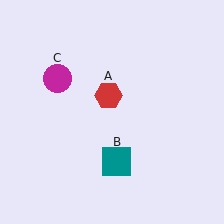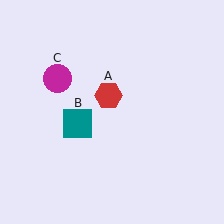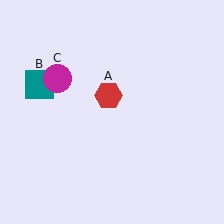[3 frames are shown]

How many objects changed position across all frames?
1 object changed position: teal square (object B).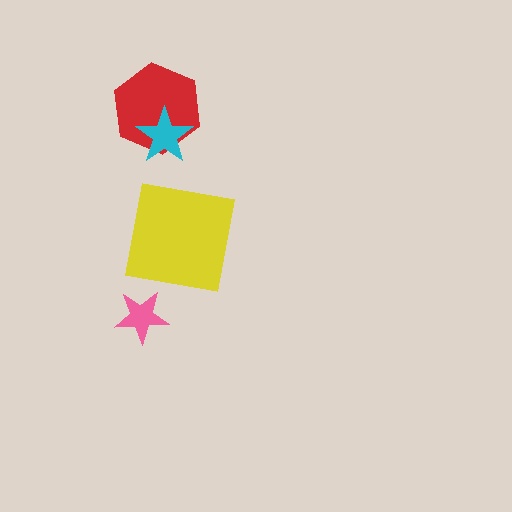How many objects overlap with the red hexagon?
1 object overlaps with the red hexagon.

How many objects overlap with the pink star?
0 objects overlap with the pink star.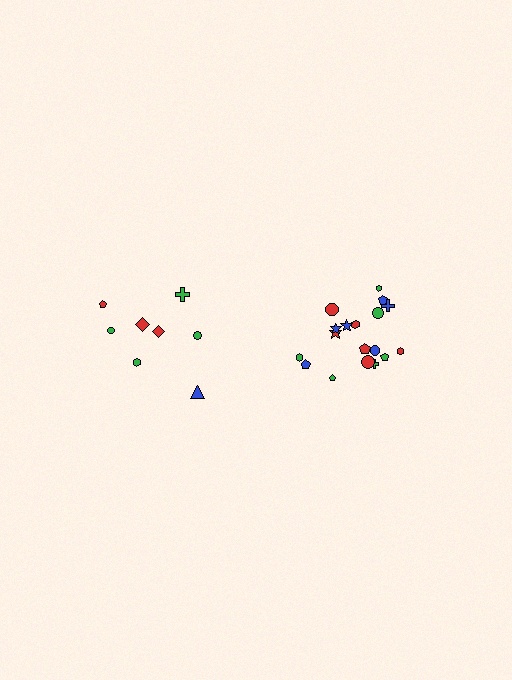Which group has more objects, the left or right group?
The right group.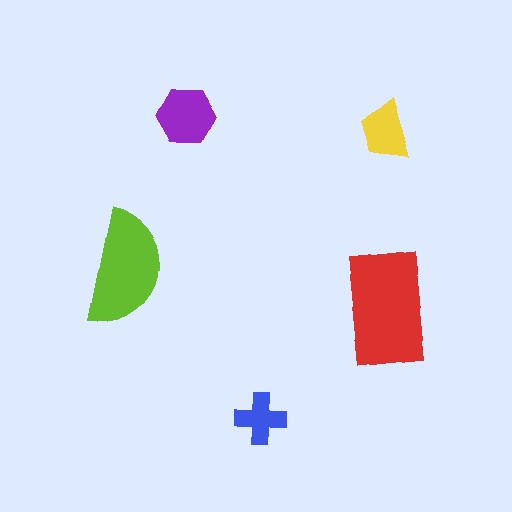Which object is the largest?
The red rectangle.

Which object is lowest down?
The blue cross is bottommost.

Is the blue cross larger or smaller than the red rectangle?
Smaller.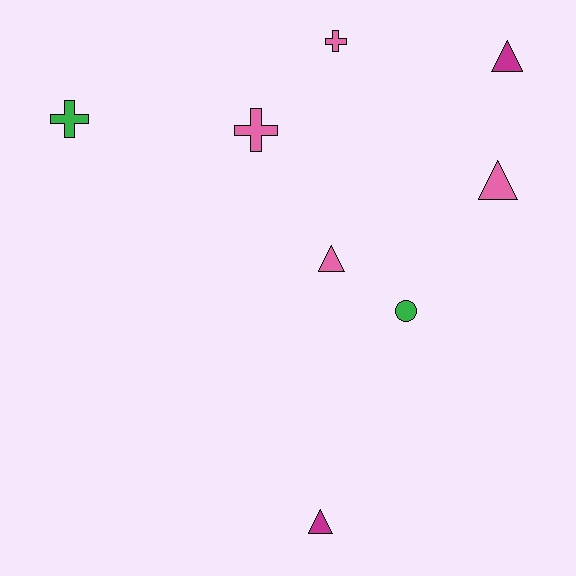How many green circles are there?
There is 1 green circle.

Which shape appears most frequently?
Triangle, with 4 objects.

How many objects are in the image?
There are 8 objects.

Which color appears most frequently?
Pink, with 4 objects.